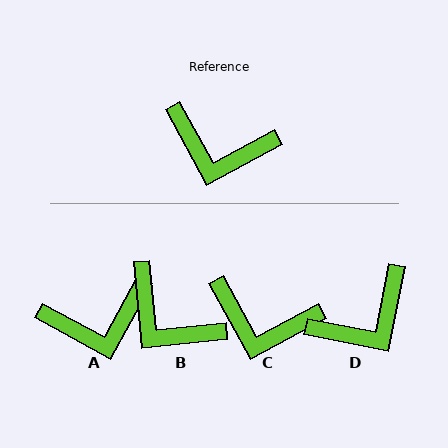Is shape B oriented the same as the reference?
No, it is off by about 23 degrees.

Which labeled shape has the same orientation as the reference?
C.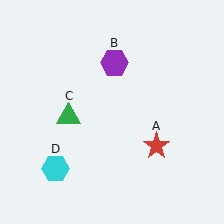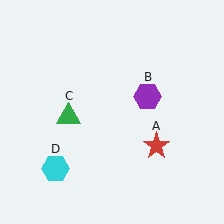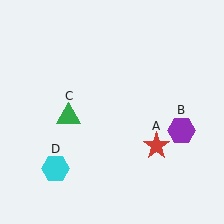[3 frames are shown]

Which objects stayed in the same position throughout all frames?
Red star (object A) and green triangle (object C) and cyan hexagon (object D) remained stationary.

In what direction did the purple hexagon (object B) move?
The purple hexagon (object B) moved down and to the right.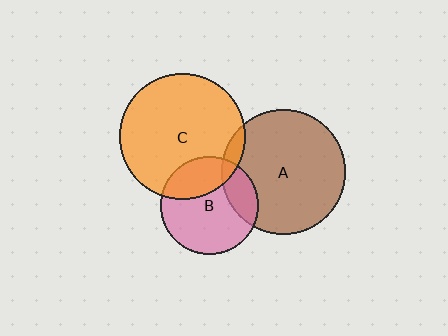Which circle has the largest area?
Circle C (orange).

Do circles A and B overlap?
Yes.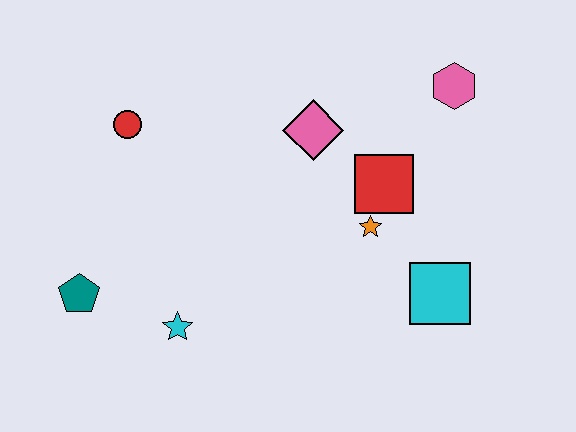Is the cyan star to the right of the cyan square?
No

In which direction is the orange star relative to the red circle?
The orange star is to the right of the red circle.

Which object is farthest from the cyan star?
The pink hexagon is farthest from the cyan star.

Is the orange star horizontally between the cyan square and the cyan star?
Yes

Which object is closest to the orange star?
The red square is closest to the orange star.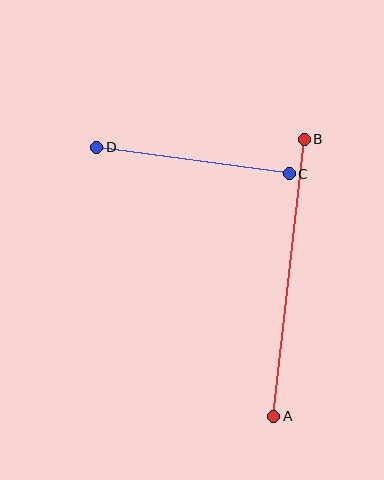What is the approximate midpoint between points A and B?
The midpoint is at approximately (289, 278) pixels.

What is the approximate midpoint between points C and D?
The midpoint is at approximately (193, 160) pixels.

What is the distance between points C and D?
The distance is approximately 194 pixels.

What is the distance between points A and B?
The distance is approximately 279 pixels.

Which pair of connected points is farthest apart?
Points A and B are farthest apart.